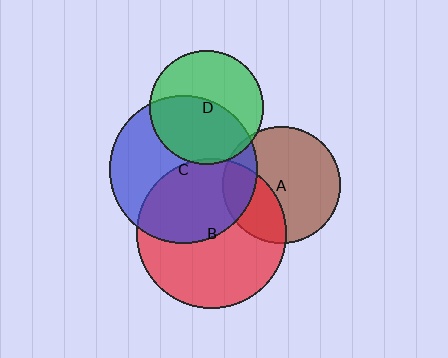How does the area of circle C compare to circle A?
Approximately 1.6 times.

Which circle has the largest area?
Circle B (red).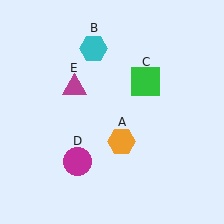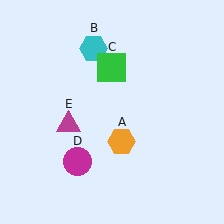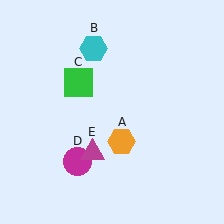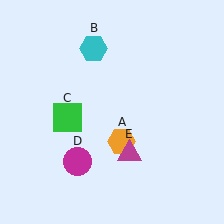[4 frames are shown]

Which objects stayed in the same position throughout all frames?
Orange hexagon (object A) and cyan hexagon (object B) and magenta circle (object D) remained stationary.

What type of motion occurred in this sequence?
The green square (object C), magenta triangle (object E) rotated counterclockwise around the center of the scene.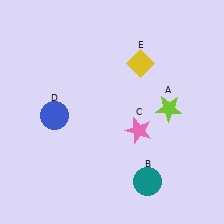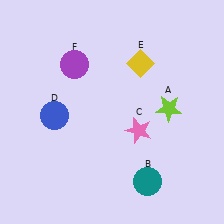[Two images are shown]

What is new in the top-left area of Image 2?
A purple circle (F) was added in the top-left area of Image 2.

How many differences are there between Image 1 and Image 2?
There is 1 difference between the two images.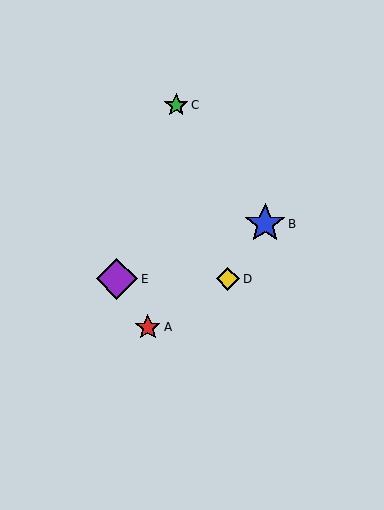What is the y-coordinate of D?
Object D is at y≈279.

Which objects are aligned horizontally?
Objects D, E are aligned horizontally.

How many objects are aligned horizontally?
2 objects (D, E) are aligned horizontally.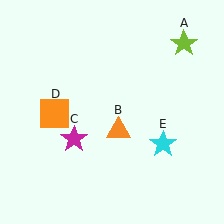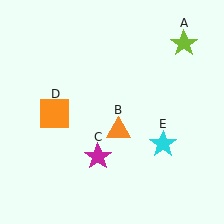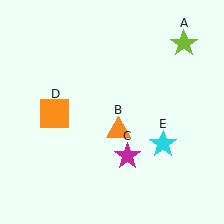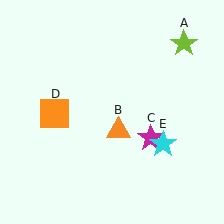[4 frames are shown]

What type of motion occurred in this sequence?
The magenta star (object C) rotated counterclockwise around the center of the scene.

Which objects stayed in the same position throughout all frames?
Lime star (object A) and orange triangle (object B) and orange square (object D) and cyan star (object E) remained stationary.